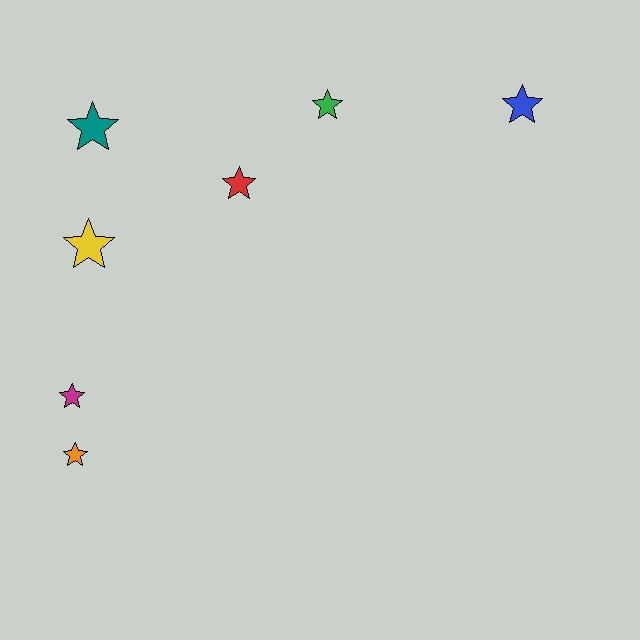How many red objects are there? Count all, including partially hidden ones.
There is 1 red object.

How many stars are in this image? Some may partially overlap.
There are 7 stars.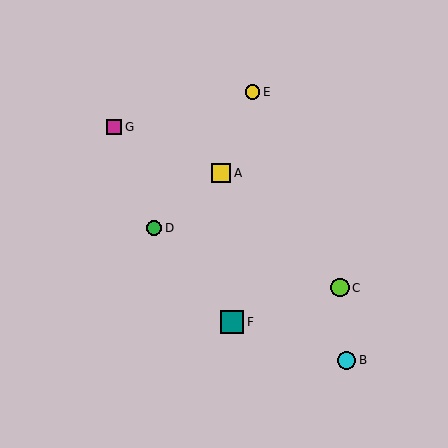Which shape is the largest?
The teal square (labeled F) is the largest.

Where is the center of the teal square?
The center of the teal square is at (232, 322).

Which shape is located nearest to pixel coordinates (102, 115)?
The magenta square (labeled G) at (114, 127) is nearest to that location.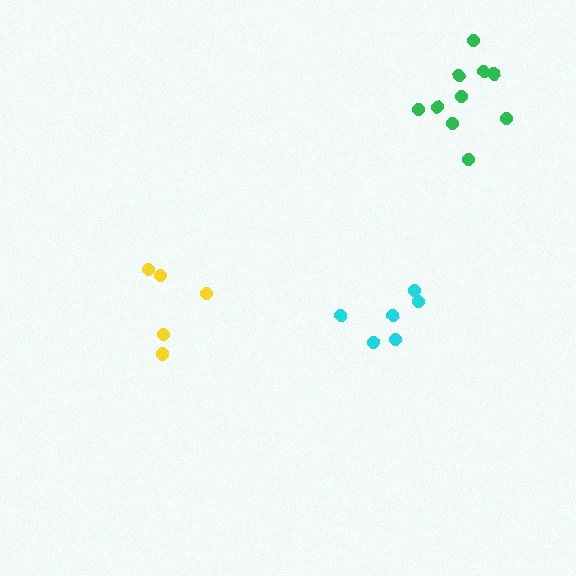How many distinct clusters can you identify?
There are 3 distinct clusters.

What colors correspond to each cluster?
The clusters are colored: cyan, yellow, green.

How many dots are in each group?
Group 1: 6 dots, Group 2: 5 dots, Group 3: 10 dots (21 total).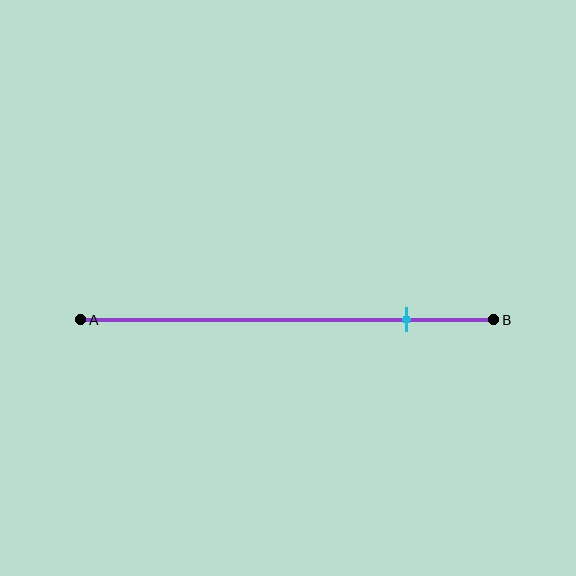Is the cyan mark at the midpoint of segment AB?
No, the mark is at about 80% from A, not at the 50% midpoint.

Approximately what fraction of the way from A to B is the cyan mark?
The cyan mark is approximately 80% of the way from A to B.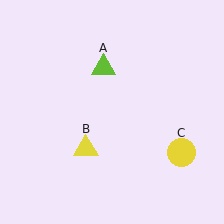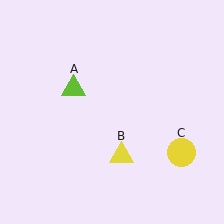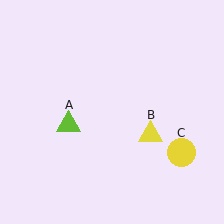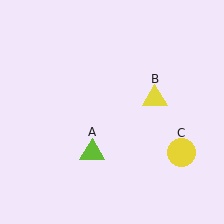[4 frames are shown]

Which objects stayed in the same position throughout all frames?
Yellow circle (object C) remained stationary.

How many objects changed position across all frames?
2 objects changed position: lime triangle (object A), yellow triangle (object B).